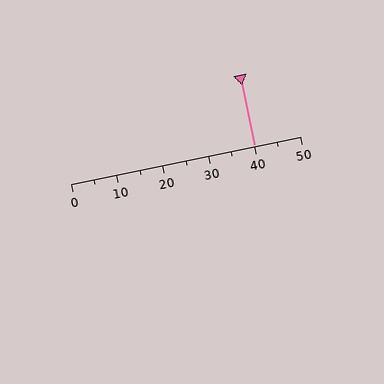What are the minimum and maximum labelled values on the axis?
The axis runs from 0 to 50.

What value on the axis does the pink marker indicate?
The marker indicates approximately 40.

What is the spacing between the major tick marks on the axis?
The major ticks are spaced 10 apart.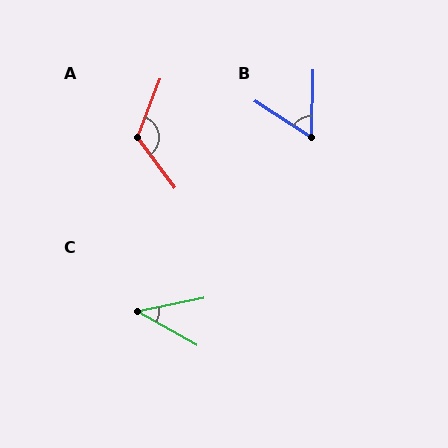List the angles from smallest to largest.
C (41°), B (58°), A (122°).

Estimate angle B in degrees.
Approximately 58 degrees.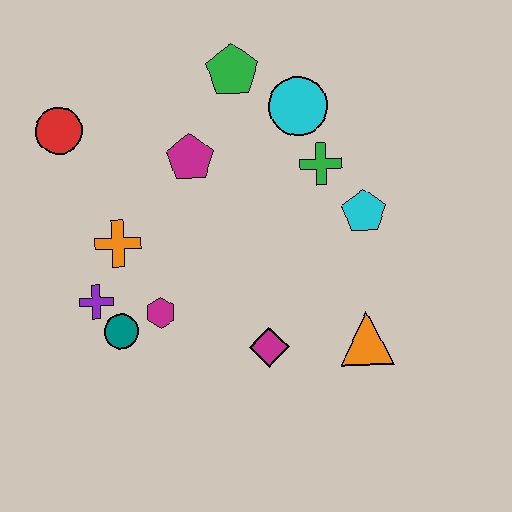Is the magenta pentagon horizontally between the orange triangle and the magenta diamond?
No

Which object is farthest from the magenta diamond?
The red circle is farthest from the magenta diamond.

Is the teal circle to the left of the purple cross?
No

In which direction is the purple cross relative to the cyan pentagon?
The purple cross is to the left of the cyan pentagon.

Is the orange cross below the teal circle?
No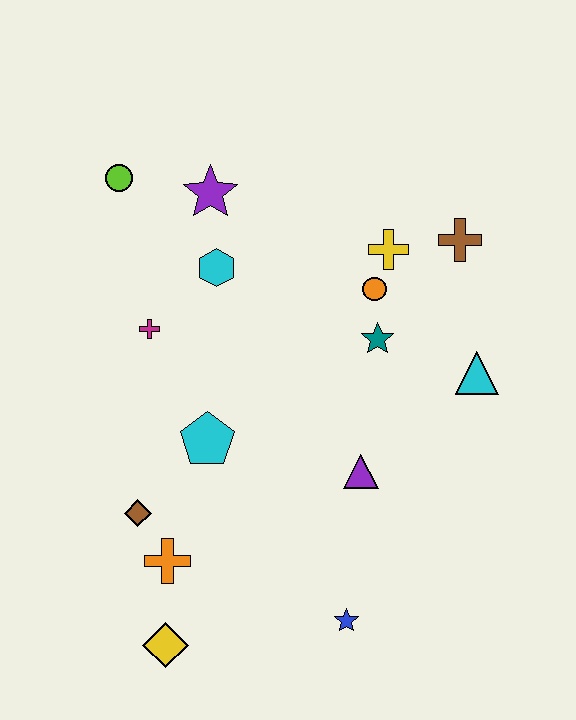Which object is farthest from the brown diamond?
The brown cross is farthest from the brown diamond.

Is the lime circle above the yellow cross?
Yes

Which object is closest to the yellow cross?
The orange circle is closest to the yellow cross.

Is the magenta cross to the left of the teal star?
Yes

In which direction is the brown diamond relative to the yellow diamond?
The brown diamond is above the yellow diamond.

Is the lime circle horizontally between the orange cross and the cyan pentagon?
No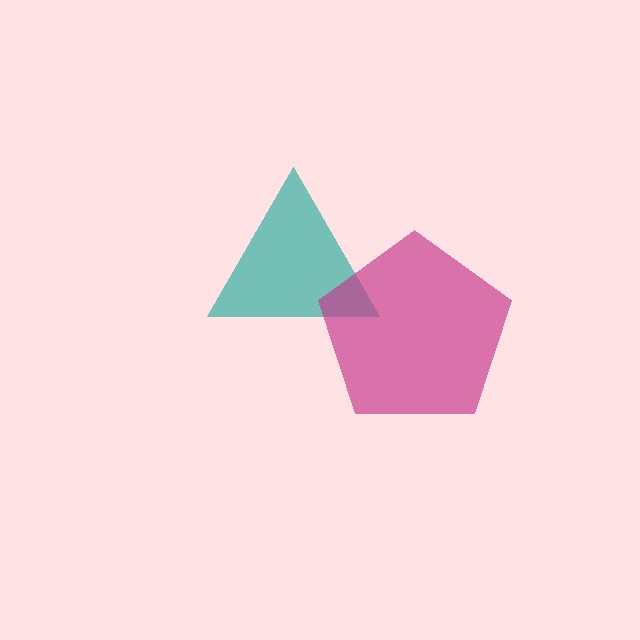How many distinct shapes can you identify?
There are 2 distinct shapes: a teal triangle, a magenta pentagon.